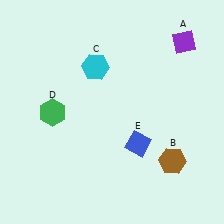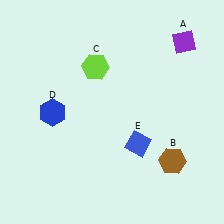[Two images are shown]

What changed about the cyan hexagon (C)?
In Image 1, C is cyan. In Image 2, it changed to lime.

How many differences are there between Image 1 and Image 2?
There are 2 differences between the two images.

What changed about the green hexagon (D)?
In Image 1, D is green. In Image 2, it changed to blue.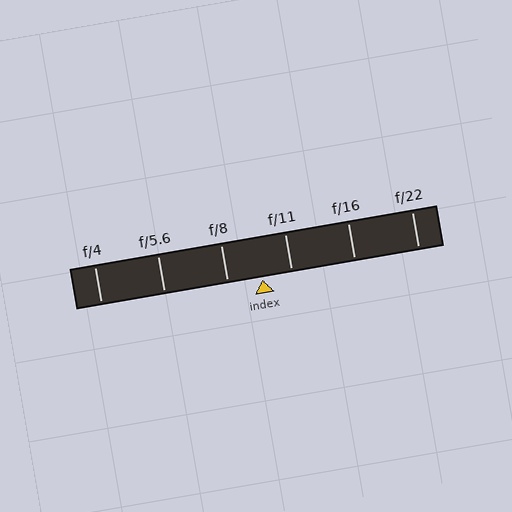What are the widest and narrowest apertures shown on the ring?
The widest aperture shown is f/4 and the narrowest is f/22.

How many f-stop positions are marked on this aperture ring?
There are 6 f-stop positions marked.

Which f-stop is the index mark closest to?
The index mark is closest to f/11.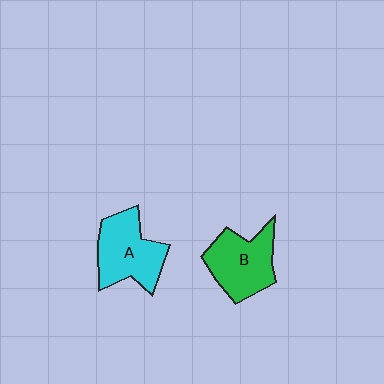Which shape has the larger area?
Shape A (cyan).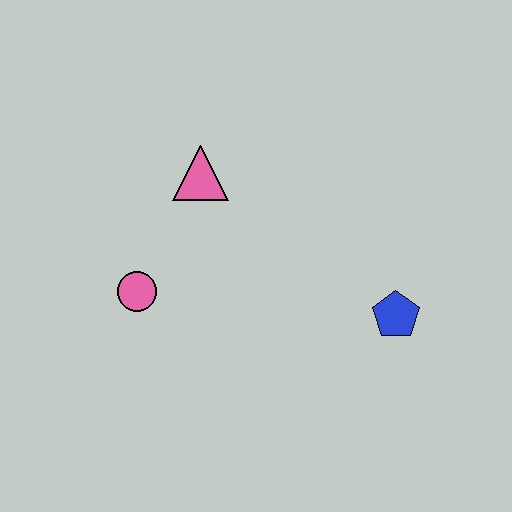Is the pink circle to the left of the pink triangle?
Yes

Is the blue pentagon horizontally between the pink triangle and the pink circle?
No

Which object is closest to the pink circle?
The pink triangle is closest to the pink circle.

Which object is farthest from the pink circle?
The blue pentagon is farthest from the pink circle.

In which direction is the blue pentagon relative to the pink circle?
The blue pentagon is to the right of the pink circle.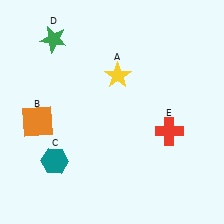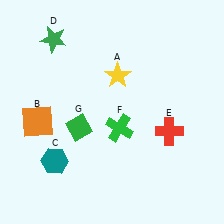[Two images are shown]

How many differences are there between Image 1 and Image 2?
There are 2 differences between the two images.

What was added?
A green cross (F), a green diamond (G) were added in Image 2.